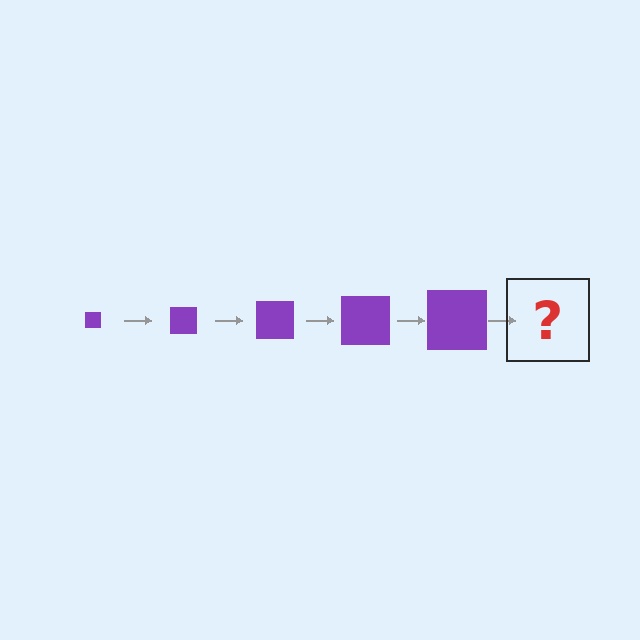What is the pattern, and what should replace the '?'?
The pattern is that the square gets progressively larger each step. The '?' should be a purple square, larger than the previous one.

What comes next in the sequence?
The next element should be a purple square, larger than the previous one.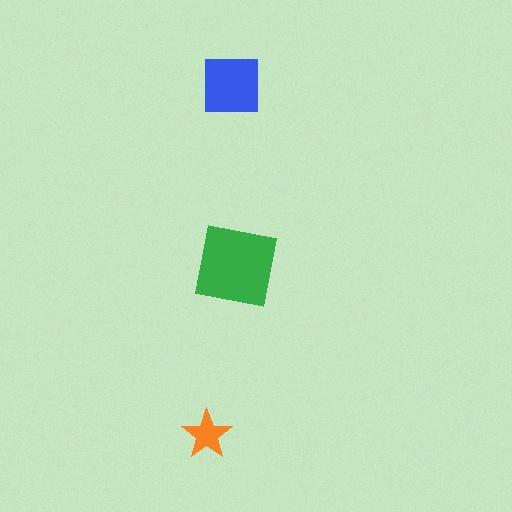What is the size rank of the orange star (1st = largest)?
3rd.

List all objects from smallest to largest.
The orange star, the blue square, the green square.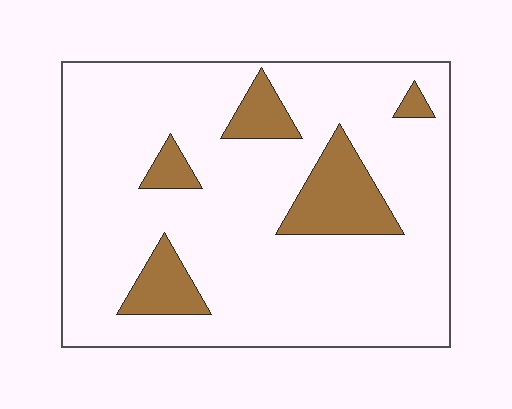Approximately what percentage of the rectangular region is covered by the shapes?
Approximately 15%.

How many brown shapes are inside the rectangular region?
5.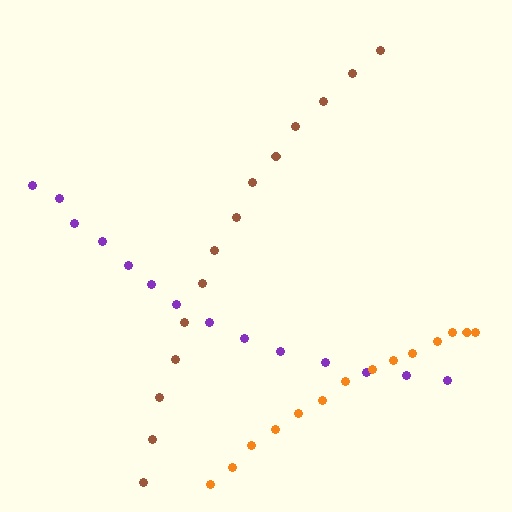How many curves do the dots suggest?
There are 3 distinct paths.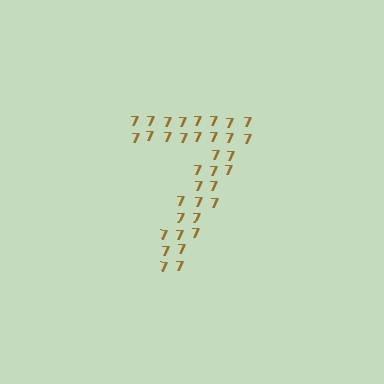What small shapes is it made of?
It is made of small digit 7's.